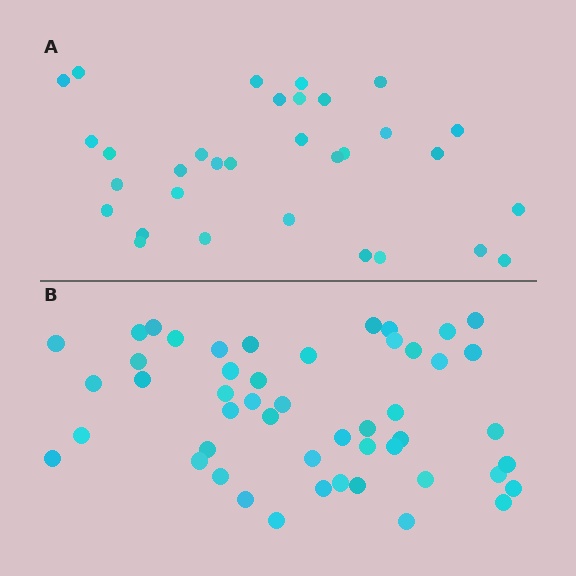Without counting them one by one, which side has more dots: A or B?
Region B (the bottom region) has more dots.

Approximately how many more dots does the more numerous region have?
Region B has approximately 15 more dots than region A.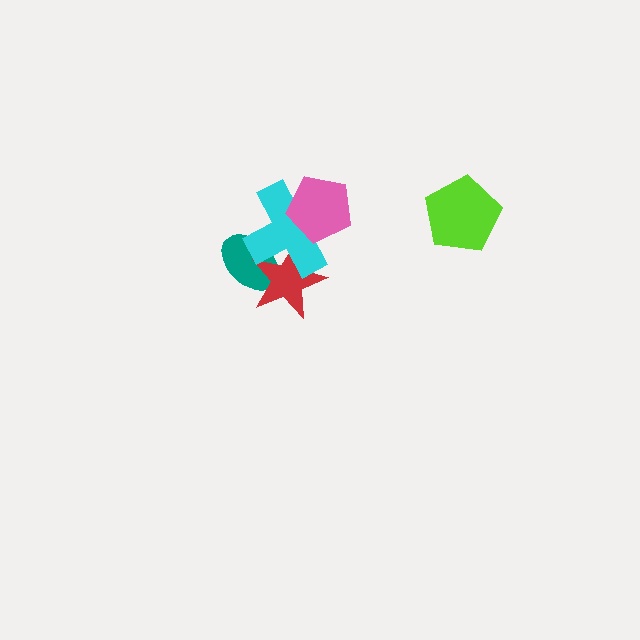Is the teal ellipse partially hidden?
Yes, it is partially covered by another shape.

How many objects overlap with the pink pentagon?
1 object overlaps with the pink pentagon.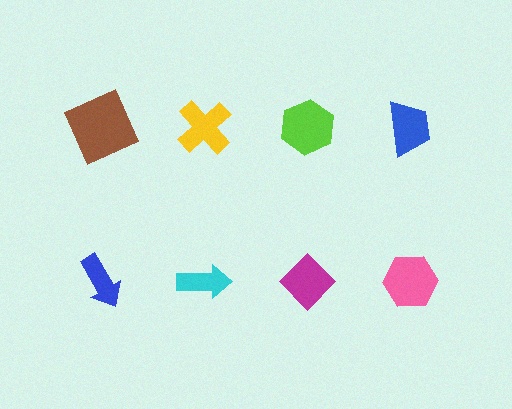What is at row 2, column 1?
A blue arrow.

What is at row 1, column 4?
A blue trapezoid.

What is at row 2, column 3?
A magenta diamond.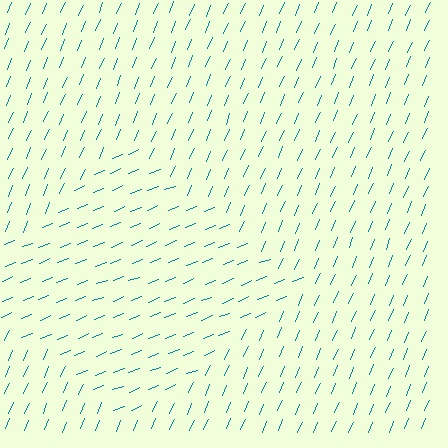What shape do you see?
I see a diamond.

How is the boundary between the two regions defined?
The boundary is defined purely by a change in line orientation (approximately 45 degrees difference). All lines are the same color and thickness.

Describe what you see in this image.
The image is filled with small teal line segments. A diamond region in the image has lines oriented differently from the surrounding lines, creating a visible texture boundary.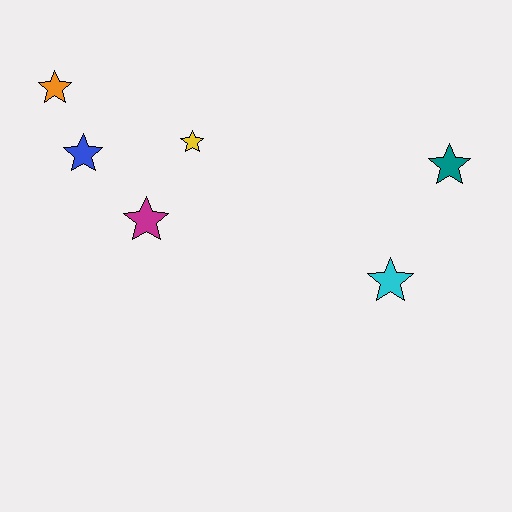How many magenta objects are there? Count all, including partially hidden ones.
There is 1 magenta object.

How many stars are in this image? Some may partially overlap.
There are 6 stars.